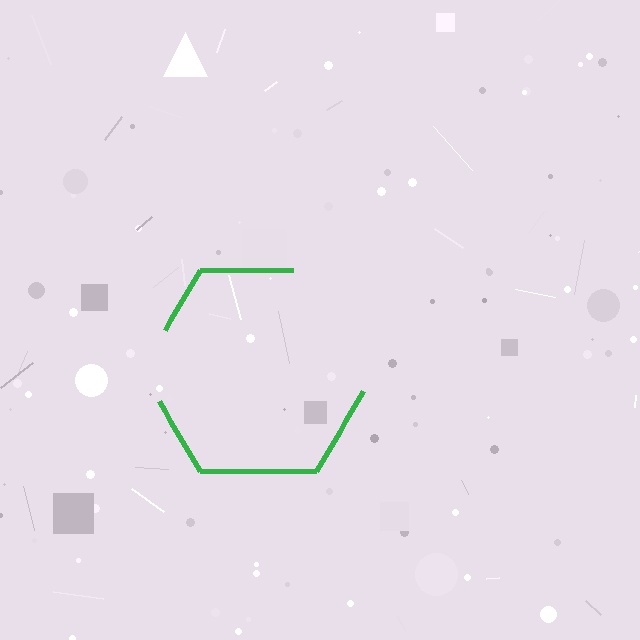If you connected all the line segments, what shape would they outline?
They would outline a hexagon.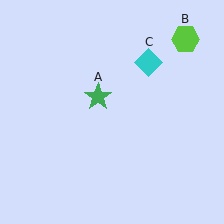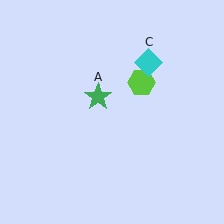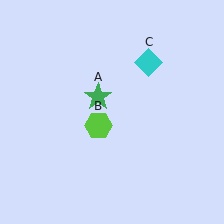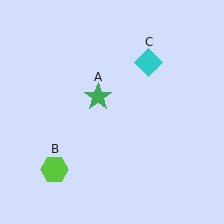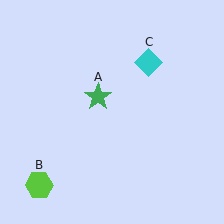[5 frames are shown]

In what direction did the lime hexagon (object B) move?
The lime hexagon (object B) moved down and to the left.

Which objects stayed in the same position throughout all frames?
Green star (object A) and cyan diamond (object C) remained stationary.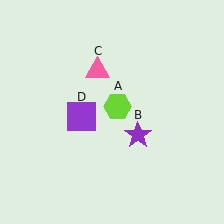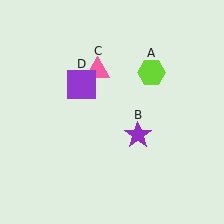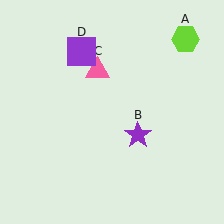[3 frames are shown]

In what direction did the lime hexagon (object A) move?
The lime hexagon (object A) moved up and to the right.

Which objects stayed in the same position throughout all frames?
Purple star (object B) and pink triangle (object C) remained stationary.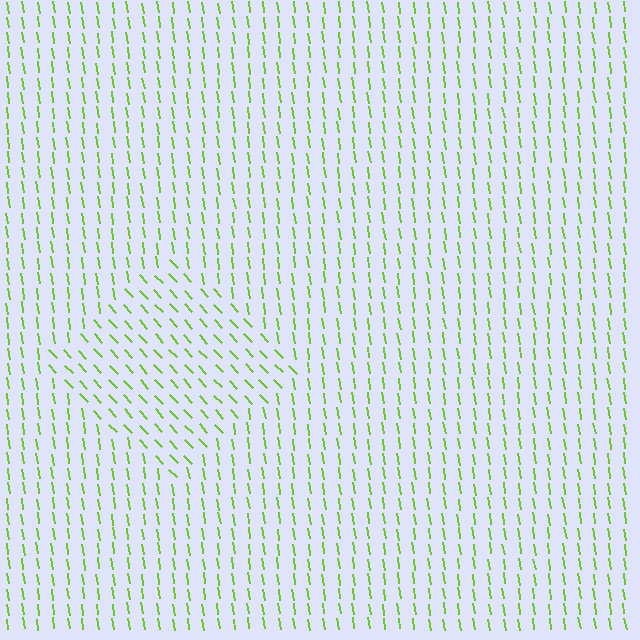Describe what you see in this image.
The image is filled with small lime line segments. A diamond region in the image has lines oriented differently from the surrounding lines, creating a visible texture boundary.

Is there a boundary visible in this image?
Yes, there is a texture boundary formed by a change in line orientation.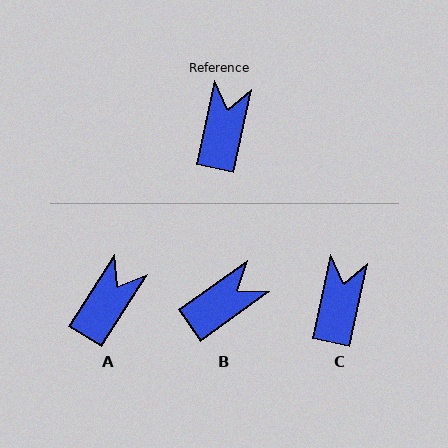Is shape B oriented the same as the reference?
No, it is off by about 42 degrees.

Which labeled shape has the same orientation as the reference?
C.